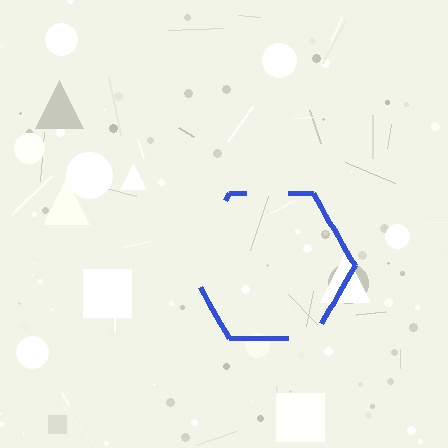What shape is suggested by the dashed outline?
The dashed outline suggests a hexagon.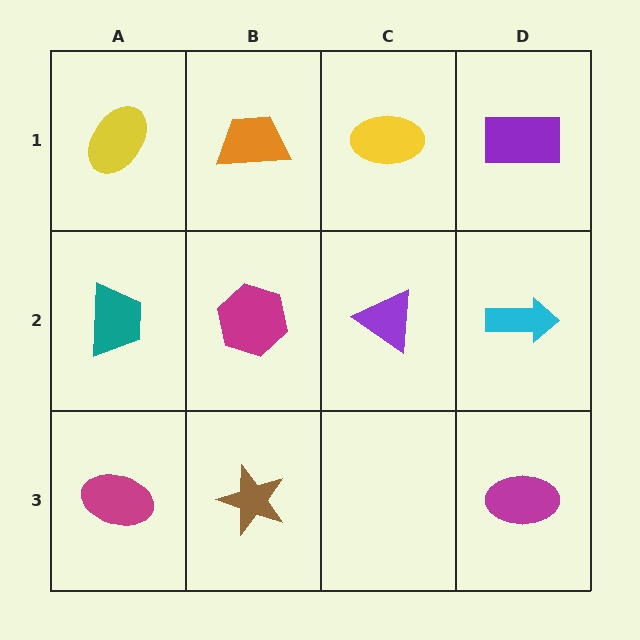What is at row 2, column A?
A teal trapezoid.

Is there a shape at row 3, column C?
No, that cell is empty.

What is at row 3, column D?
A magenta ellipse.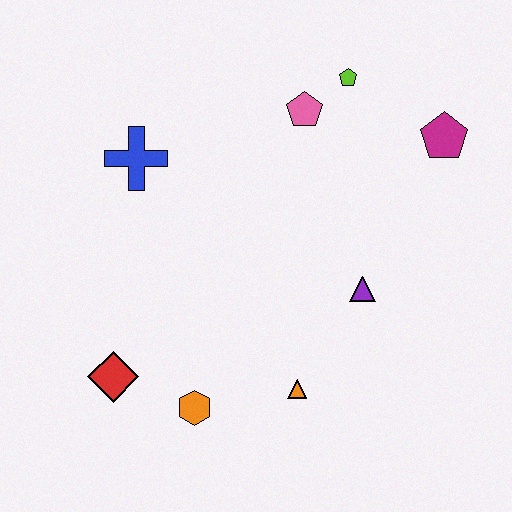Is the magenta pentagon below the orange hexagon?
No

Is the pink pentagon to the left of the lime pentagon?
Yes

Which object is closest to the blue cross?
The pink pentagon is closest to the blue cross.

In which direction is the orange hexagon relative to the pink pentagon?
The orange hexagon is below the pink pentagon.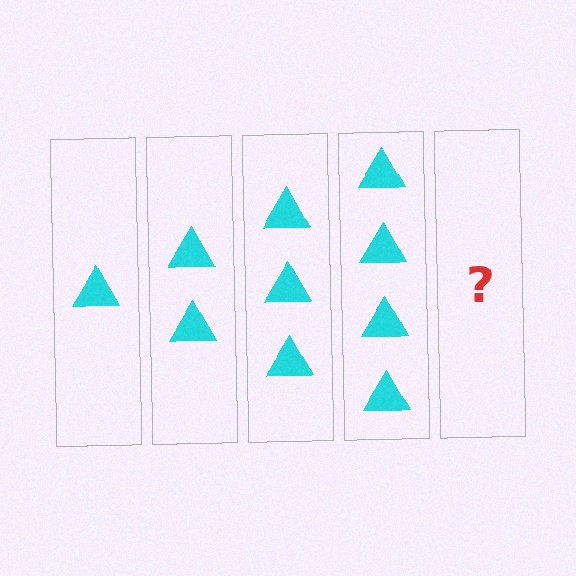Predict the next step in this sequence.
The next step is 5 triangles.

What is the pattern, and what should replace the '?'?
The pattern is that each step adds one more triangle. The '?' should be 5 triangles.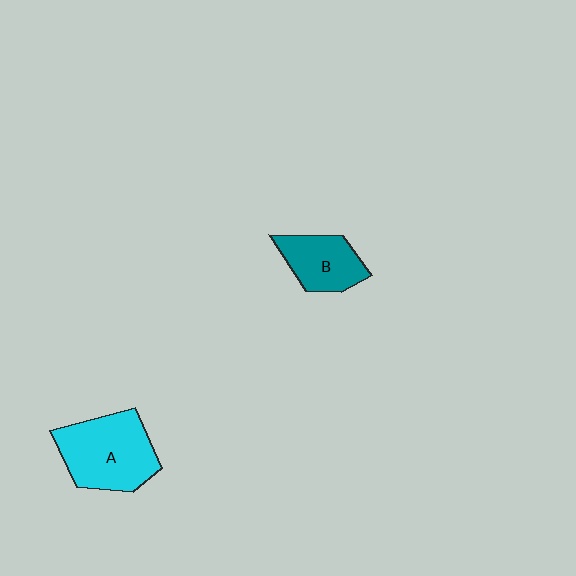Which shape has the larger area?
Shape A (cyan).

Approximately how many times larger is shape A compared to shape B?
Approximately 1.6 times.